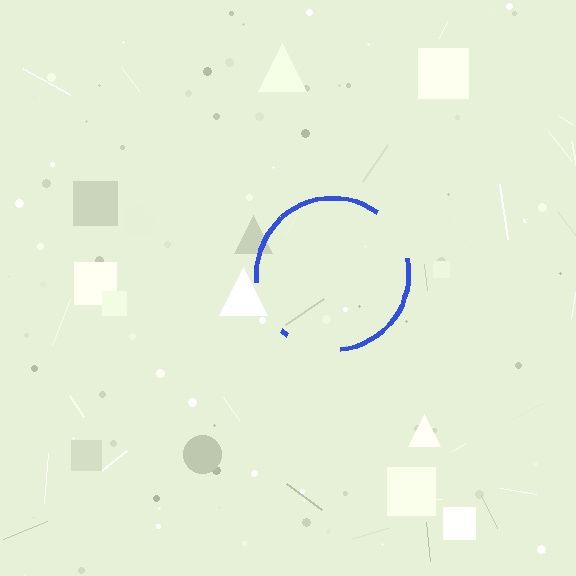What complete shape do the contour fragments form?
The contour fragments form a circle.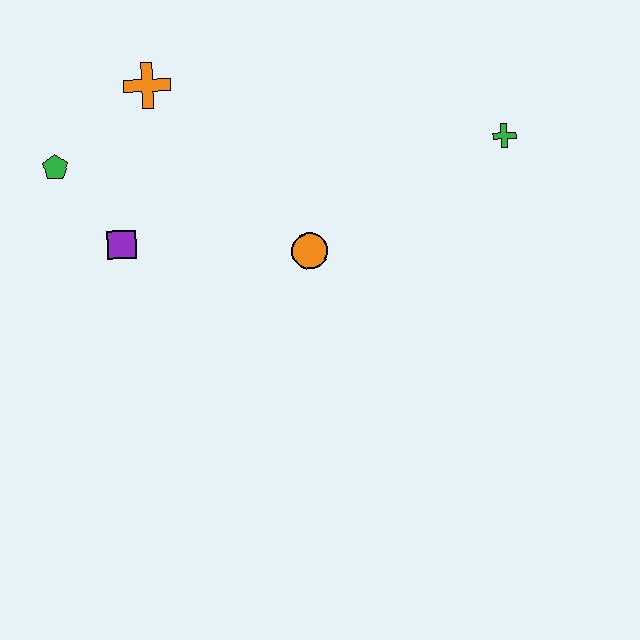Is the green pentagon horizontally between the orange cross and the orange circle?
No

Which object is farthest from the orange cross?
The green cross is farthest from the orange cross.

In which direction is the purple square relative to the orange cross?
The purple square is below the orange cross.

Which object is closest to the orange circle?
The purple square is closest to the orange circle.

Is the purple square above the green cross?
No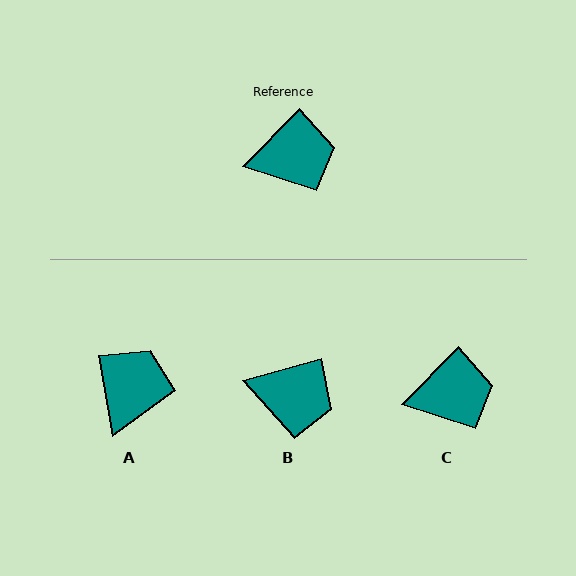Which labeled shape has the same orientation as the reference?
C.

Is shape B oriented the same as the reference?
No, it is off by about 30 degrees.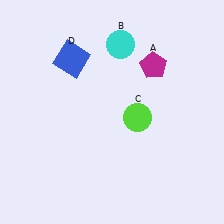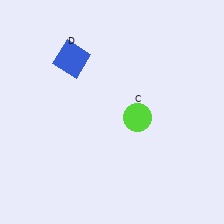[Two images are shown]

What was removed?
The cyan circle (B), the magenta pentagon (A) were removed in Image 2.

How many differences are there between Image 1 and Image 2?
There are 2 differences between the two images.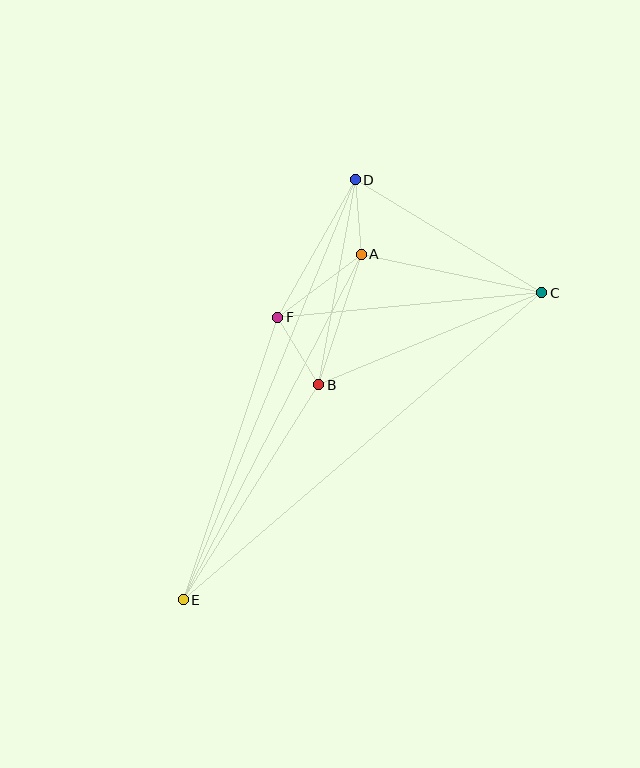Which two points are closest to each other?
Points A and D are closest to each other.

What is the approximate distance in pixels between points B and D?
The distance between B and D is approximately 208 pixels.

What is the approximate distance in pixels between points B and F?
The distance between B and F is approximately 79 pixels.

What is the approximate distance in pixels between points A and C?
The distance between A and C is approximately 184 pixels.